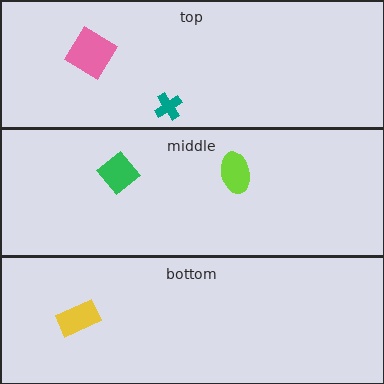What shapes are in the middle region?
The lime ellipse, the green diamond.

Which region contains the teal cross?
The top region.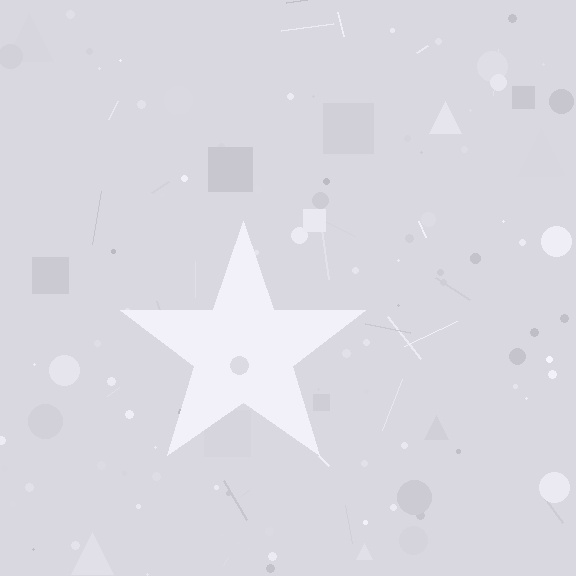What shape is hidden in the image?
A star is hidden in the image.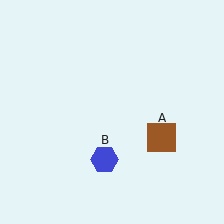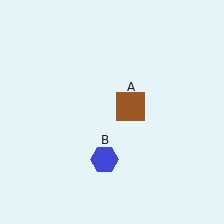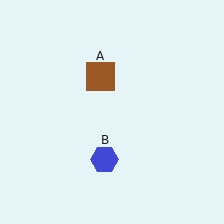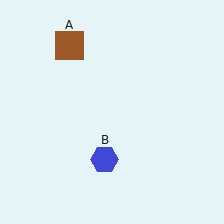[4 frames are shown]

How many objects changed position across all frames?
1 object changed position: brown square (object A).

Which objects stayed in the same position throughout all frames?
Blue hexagon (object B) remained stationary.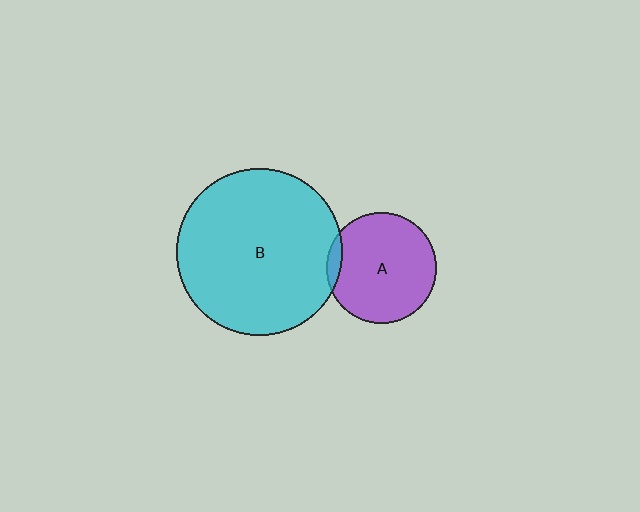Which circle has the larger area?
Circle B (cyan).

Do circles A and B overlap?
Yes.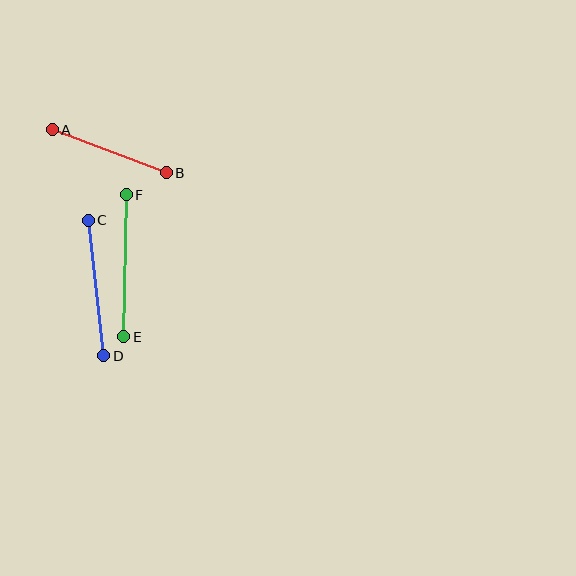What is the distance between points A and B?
The distance is approximately 122 pixels.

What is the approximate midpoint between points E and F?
The midpoint is at approximately (125, 266) pixels.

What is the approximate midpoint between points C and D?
The midpoint is at approximately (96, 288) pixels.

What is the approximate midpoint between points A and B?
The midpoint is at approximately (109, 151) pixels.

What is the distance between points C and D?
The distance is approximately 136 pixels.